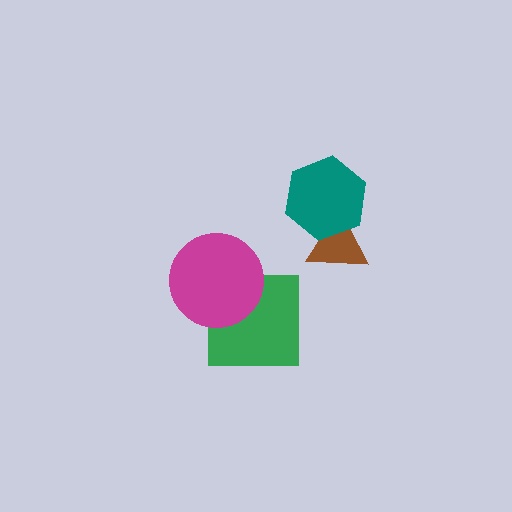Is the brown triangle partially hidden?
Yes, it is partially covered by another shape.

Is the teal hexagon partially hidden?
No, no other shape covers it.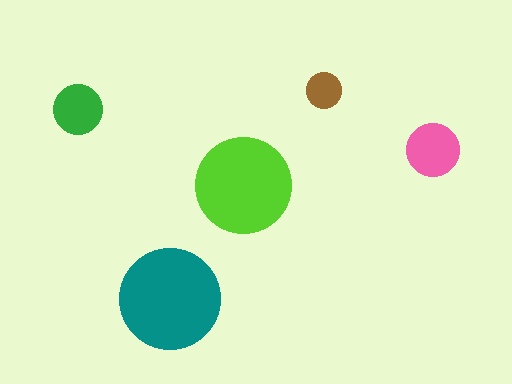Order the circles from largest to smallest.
the teal one, the lime one, the pink one, the green one, the brown one.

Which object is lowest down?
The teal circle is bottommost.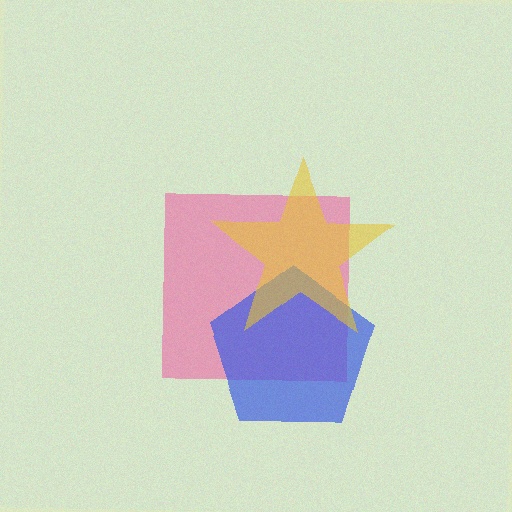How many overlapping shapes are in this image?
There are 3 overlapping shapes in the image.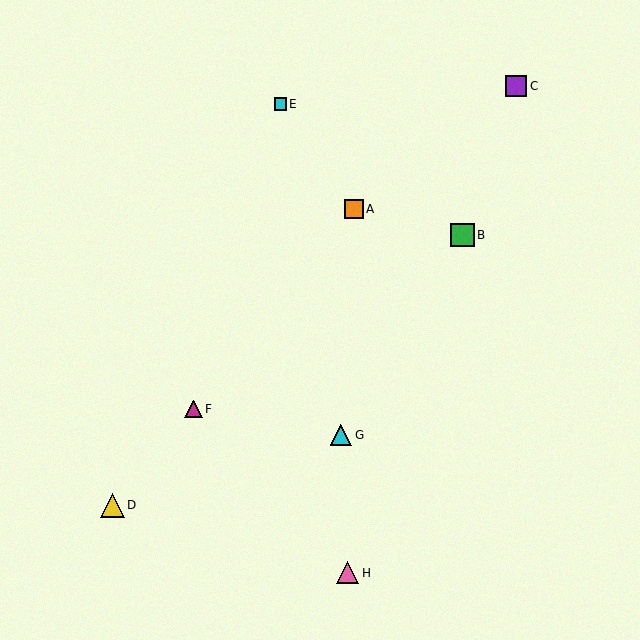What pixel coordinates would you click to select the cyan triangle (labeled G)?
Click at (341, 435) to select the cyan triangle G.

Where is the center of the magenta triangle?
The center of the magenta triangle is at (194, 409).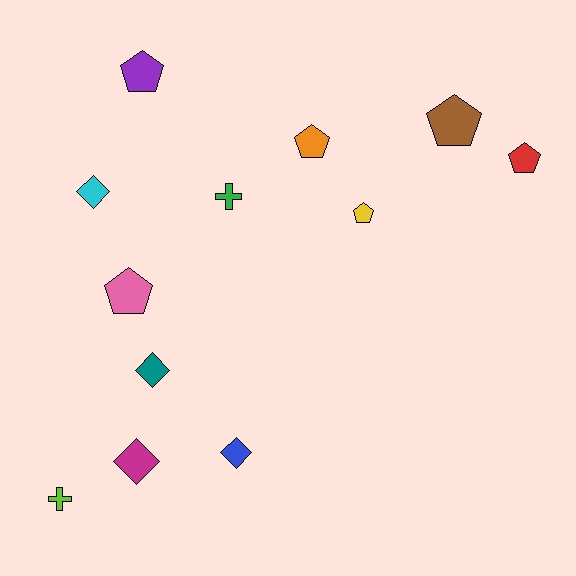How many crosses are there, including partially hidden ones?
There are 2 crosses.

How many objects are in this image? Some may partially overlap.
There are 12 objects.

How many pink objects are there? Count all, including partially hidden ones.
There is 1 pink object.